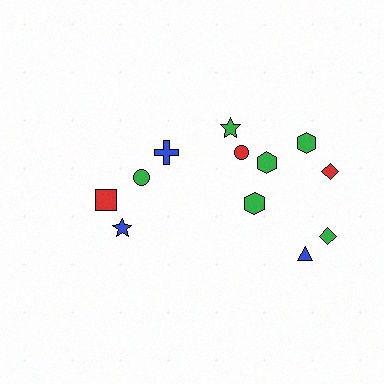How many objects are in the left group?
There are 4 objects.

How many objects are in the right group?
There are 8 objects.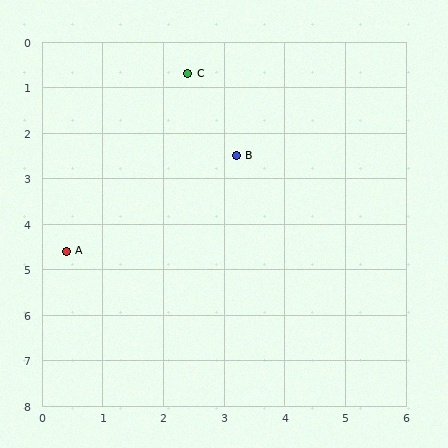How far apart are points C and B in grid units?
Points C and B are about 2.0 grid units apart.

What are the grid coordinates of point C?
Point C is at approximately (2.4, 0.7).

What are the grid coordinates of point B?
Point B is at approximately (3.2, 2.5).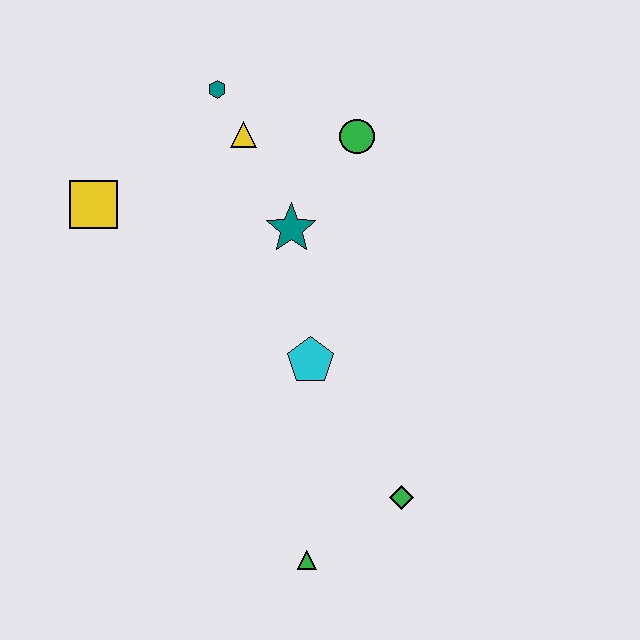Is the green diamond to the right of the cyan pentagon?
Yes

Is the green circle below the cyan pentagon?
No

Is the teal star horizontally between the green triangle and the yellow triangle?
Yes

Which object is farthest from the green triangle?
The teal hexagon is farthest from the green triangle.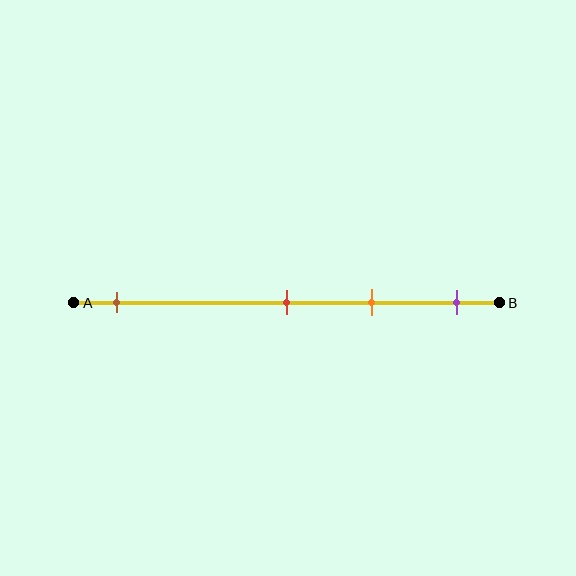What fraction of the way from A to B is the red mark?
The red mark is approximately 50% (0.5) of the way from A to B.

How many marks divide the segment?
There are 4 marks dividing the segment.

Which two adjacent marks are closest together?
The red and orange marks are the closest adjacent pair.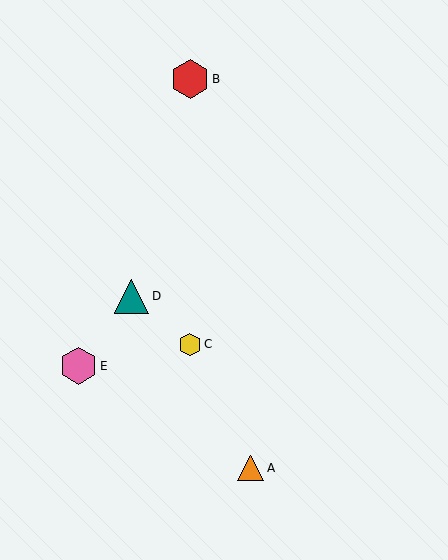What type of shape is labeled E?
Shape E is a pink hexagon.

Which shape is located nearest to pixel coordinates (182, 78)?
The red hexagon (labeled B) at (190, 79) is nearest to that location.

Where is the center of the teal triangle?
The center of the teal triangle is at (131, 296).